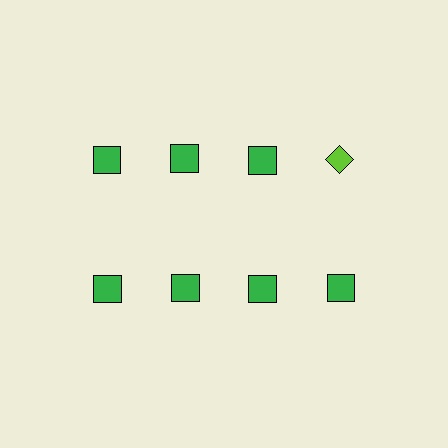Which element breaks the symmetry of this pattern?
The lime diamond in the top row, second from right column breaks the symmetry. All other shapes are green squares.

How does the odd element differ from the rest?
It differs in both color (lime instead of green) and shape (diamond instead of square).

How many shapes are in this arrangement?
There are 8 shapes arranged in a grid pattern.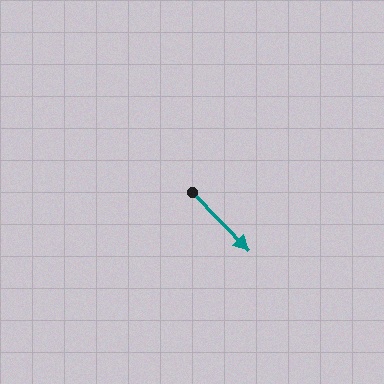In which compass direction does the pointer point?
Southeast.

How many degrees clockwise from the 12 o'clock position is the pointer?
Approximately 136 degrees.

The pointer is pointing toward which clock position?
Roughly 5 o'clock.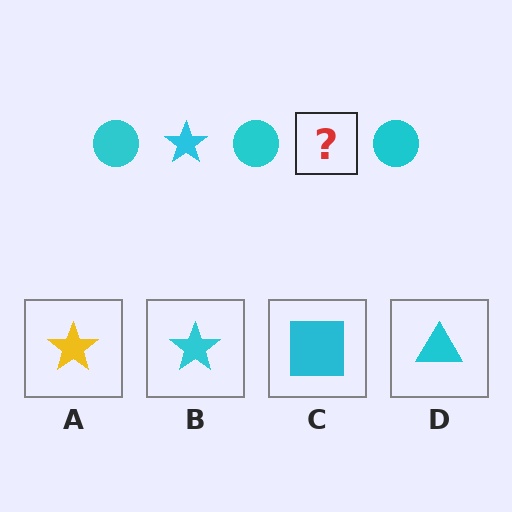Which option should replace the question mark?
Option B.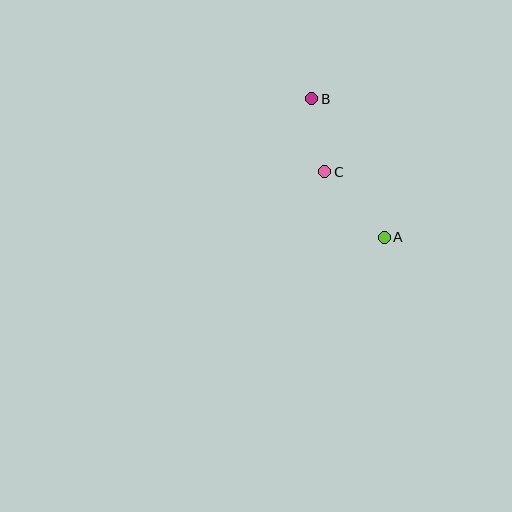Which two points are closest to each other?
Points B and C are closest to each other.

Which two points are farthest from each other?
Points A and B are farthest from each other.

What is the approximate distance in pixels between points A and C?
The distance between A and C is approximately 88 pixels.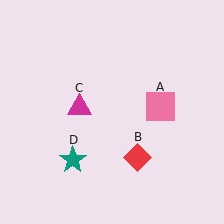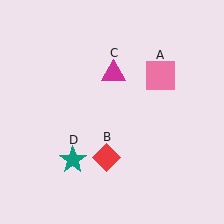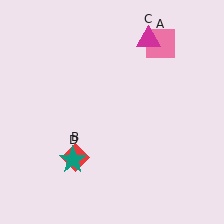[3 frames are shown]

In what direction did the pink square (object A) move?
The pink square (object A) moved up.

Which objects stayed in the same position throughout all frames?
Teal star (object D) remained stationary.